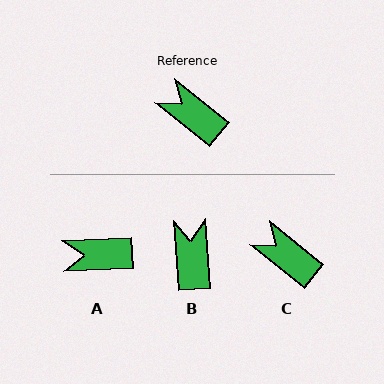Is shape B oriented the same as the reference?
No, it is off by about 47 degrees.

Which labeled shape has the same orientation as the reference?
C.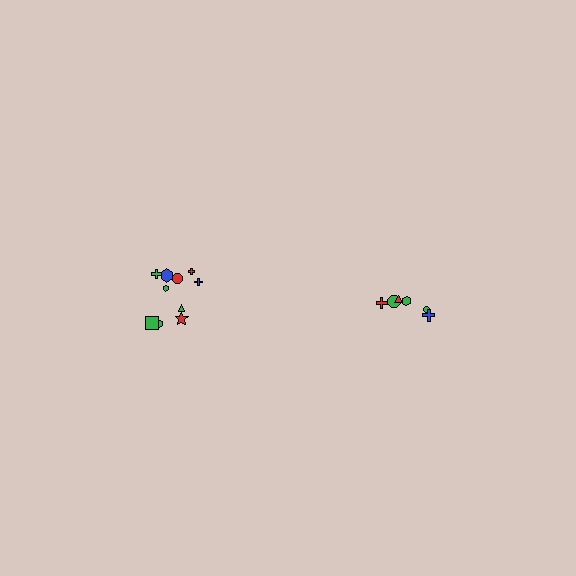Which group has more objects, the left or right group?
The left group.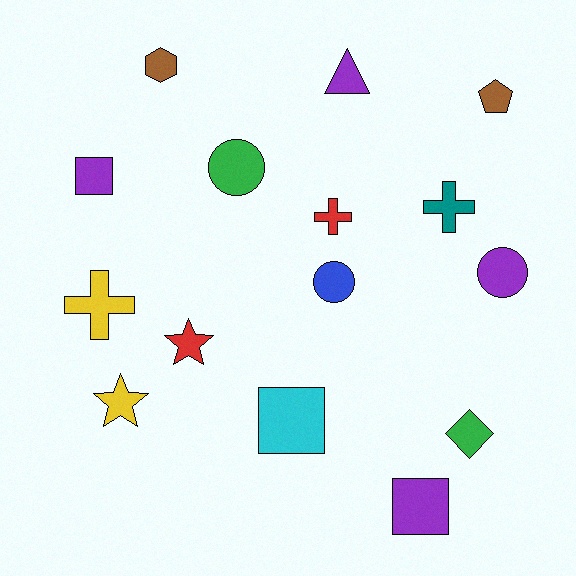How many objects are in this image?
There are 15 objects.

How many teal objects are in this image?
There is 1 teal object.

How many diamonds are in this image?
There is 1 diamond.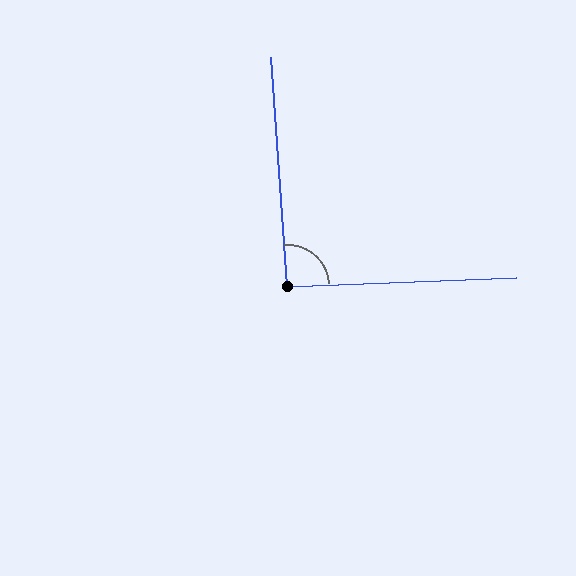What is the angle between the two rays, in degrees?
Approximately 92 degrees.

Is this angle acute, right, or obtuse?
It is approximately a right angle.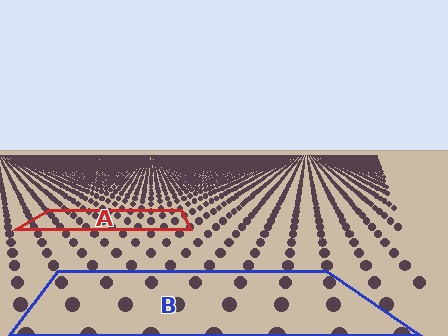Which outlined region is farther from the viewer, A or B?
Region A is farther from the viewer — the texture elements inside it appear smaller and more densely packed.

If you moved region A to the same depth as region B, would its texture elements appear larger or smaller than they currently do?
They would appear larger. At a closer depth, the same texture elements are projected at a bigger on-screen size.